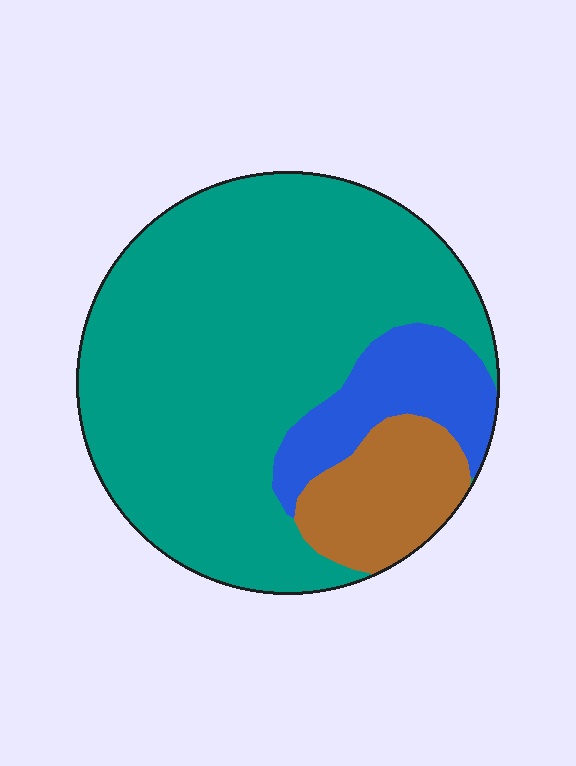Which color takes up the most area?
Teal, at roughly 75%.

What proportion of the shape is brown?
Brown takes up about one eighth (1/8) of the shape.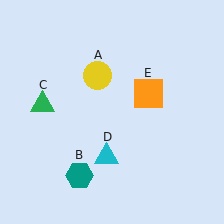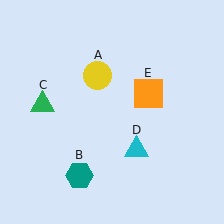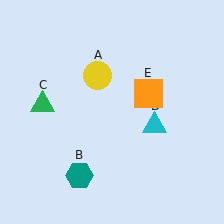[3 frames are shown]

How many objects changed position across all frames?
1 object changed position: cyan triangle (object D).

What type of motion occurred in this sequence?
The cyan triangle (object D) rotated counterclockwise around the center of the scene.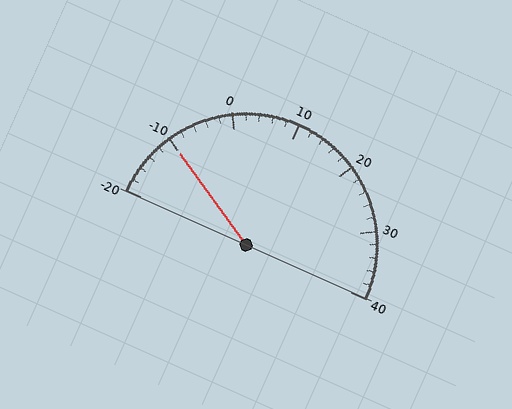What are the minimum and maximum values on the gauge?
The gauge ranges from -20 to 40.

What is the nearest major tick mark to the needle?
The nearest major tick mark is -10.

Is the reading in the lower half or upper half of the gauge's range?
The reading is in the lower half of the range (-20 to 40).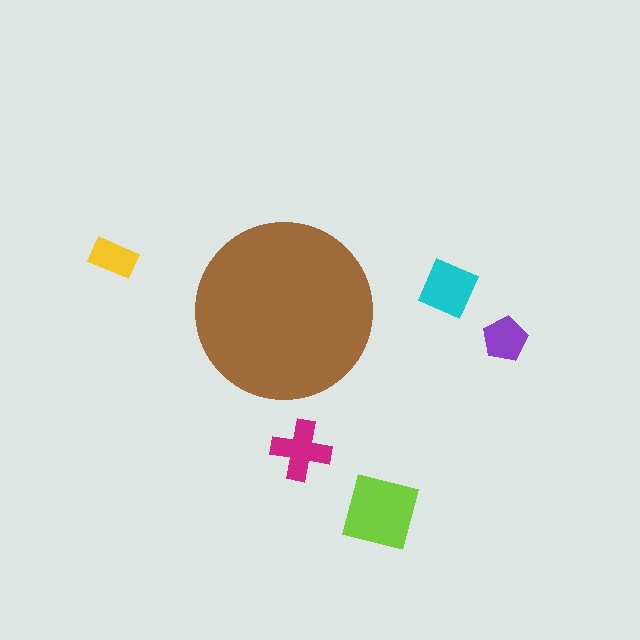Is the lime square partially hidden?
No, the lime square is fully visible.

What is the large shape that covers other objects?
A brown circle.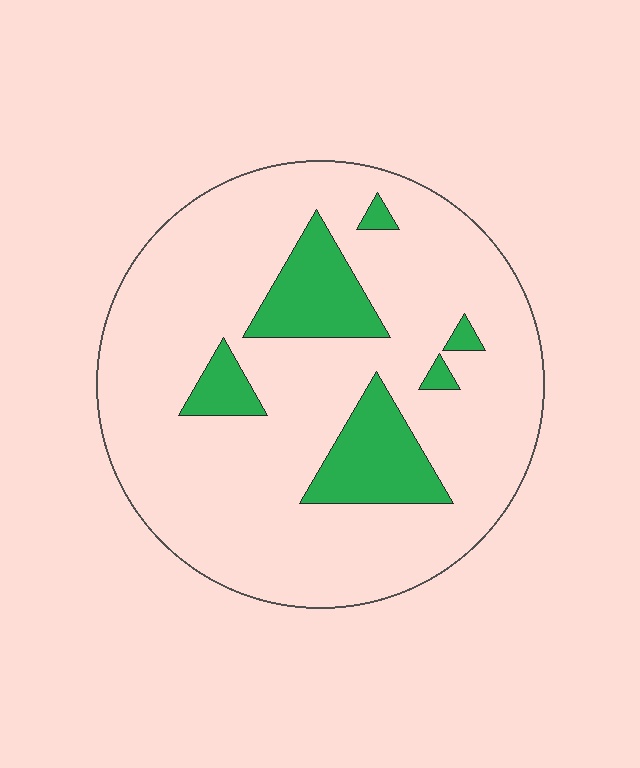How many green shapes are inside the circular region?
6.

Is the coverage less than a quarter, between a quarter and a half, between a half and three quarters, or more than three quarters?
Less than a quarter.